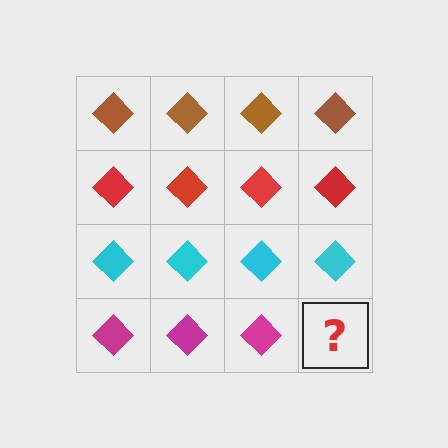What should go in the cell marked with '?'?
The missing cell should contain a magenta diamond.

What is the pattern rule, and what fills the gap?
The rule is that each row has a consistent color. The gap should be filled with a magenta diamond.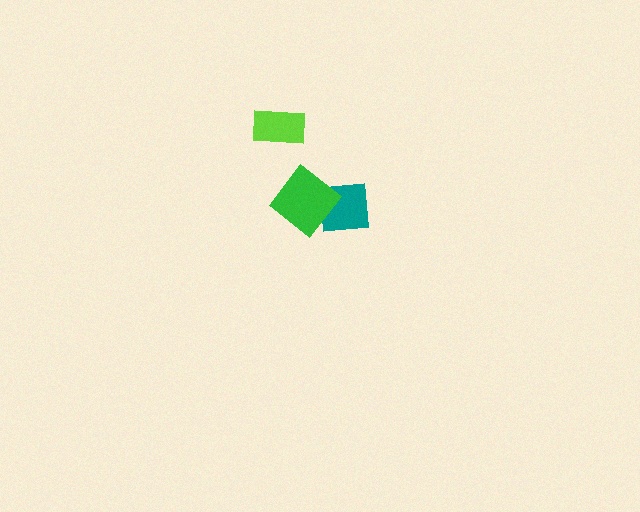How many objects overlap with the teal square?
1 object overlaps with the teal square.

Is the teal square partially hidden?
Yes, it is partially covered by another shape.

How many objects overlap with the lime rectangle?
0 objects overlap with the lime rectangle.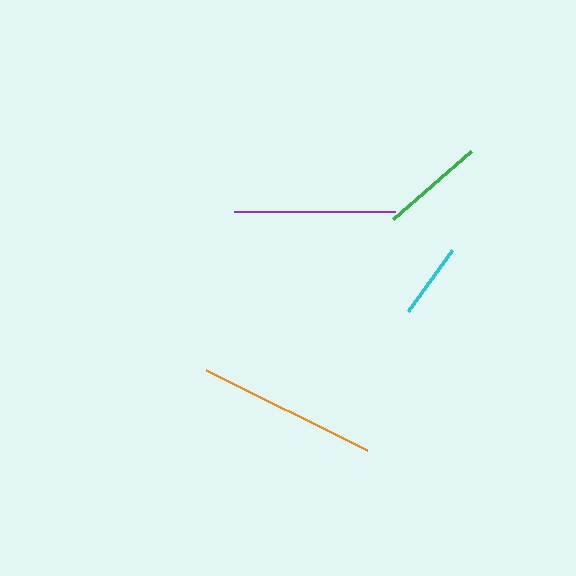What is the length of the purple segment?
The purple segment is approximately 161 pixels long.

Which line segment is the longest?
The orange line is the longest at approximately 180 pixels.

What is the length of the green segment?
The green segment is approximately 103 pixels long.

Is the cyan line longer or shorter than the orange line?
The orange line is longer than the cyan line.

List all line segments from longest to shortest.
From longest to shortest: orange, purple, green, cyan.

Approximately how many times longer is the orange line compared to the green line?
The orange line is approximately 1.7 times the length of the green line.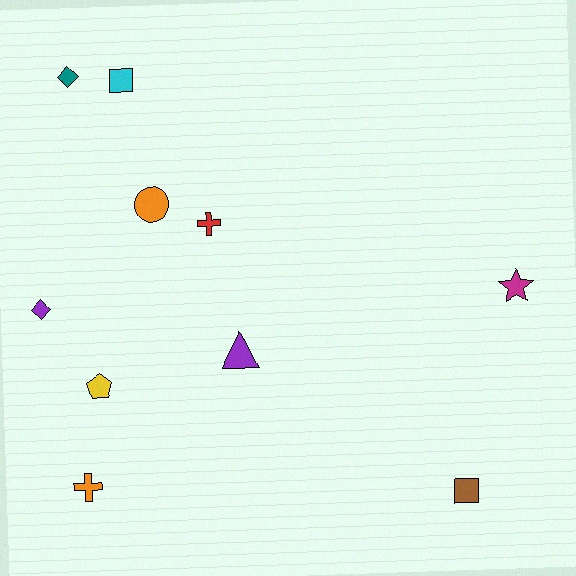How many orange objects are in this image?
There are 2 orange objects.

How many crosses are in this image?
There are 2 crosses.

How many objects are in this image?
There are 10 objects.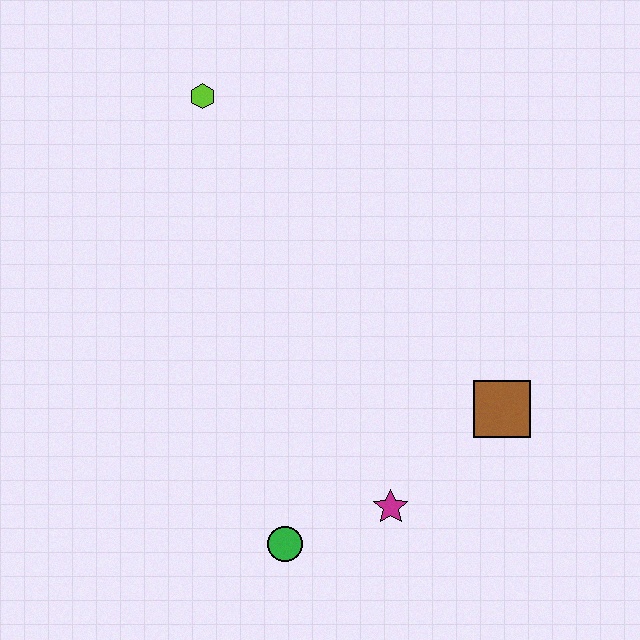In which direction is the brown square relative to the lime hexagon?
The brown square is below the lime hexagon.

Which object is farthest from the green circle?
The lime hexagon is farthest from the green circle.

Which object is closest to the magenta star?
The green circle is closest to the magenta star.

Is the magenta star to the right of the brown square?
No